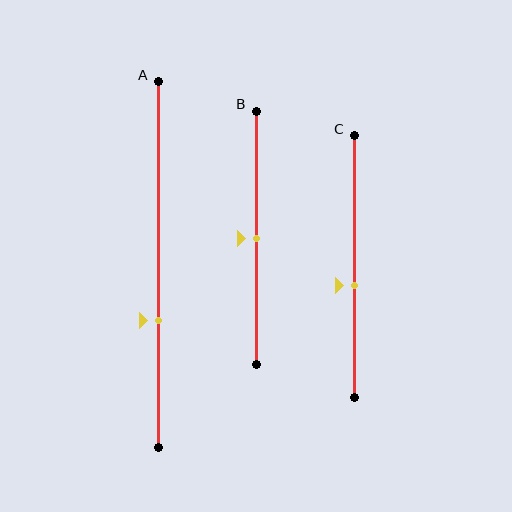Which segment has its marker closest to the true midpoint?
Segment B has its marker closest to the true midpoint.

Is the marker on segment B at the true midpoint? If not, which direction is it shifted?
Yes, the marker on segment B is at the true midpoint.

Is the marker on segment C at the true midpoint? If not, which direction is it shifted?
No, the marker on segment C is shifted downward by about 7% of the segment length.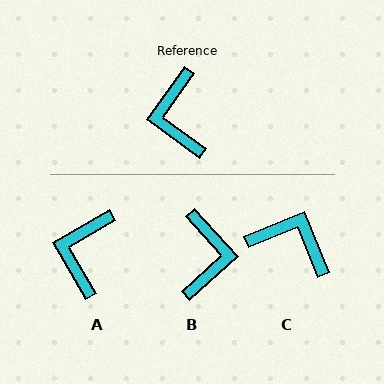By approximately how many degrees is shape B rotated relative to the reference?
Approximately 168 degrees counter-clockwise.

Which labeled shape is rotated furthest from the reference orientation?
B, about 168 degrees away.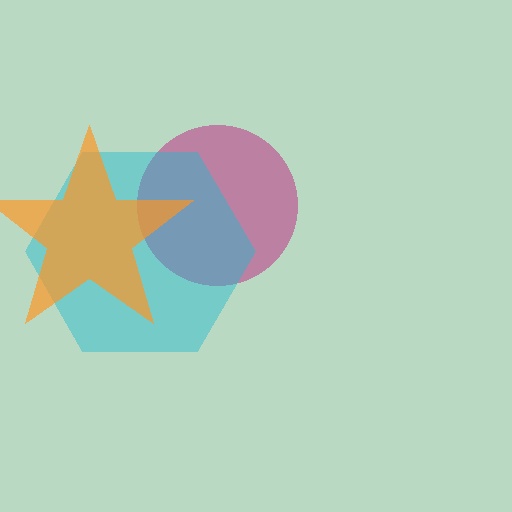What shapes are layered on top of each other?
The layered shapes are: a magenta circle, a cyan hexagon, an orange star.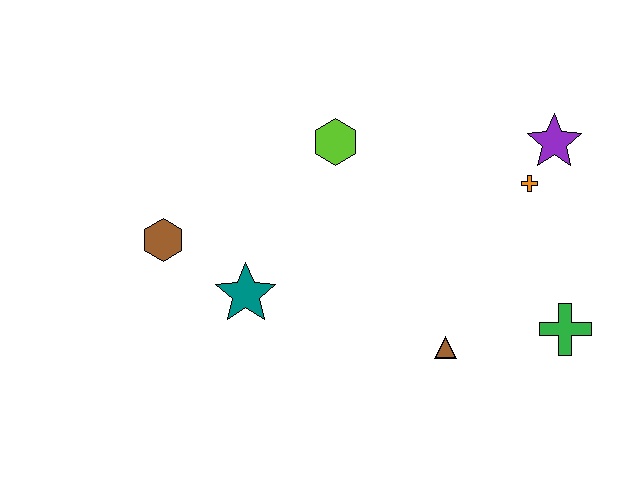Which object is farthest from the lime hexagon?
The green cross is farthest from the lime hexagon.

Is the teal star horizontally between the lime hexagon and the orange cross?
No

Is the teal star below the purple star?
Yes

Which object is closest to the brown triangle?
The green cross is closest to the brown triangle.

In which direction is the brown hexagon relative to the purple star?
The brown hexagon is to the left of the purple star.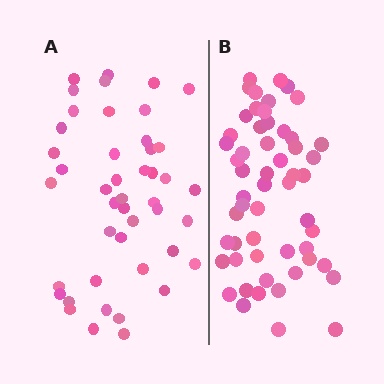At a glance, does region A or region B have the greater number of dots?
Region B (the right region) has more dots.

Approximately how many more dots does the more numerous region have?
Region B has roughly 10 or so more dots than region A.